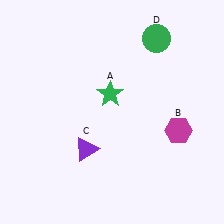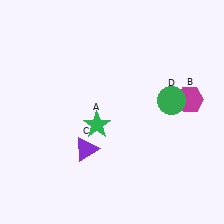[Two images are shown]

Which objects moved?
The objects that moved are: the green star (A), the magenta hexagon (B), the green circle (D).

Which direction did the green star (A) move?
The green star (A) moved down.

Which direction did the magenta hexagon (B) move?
The magenta hexagon (B) moved up.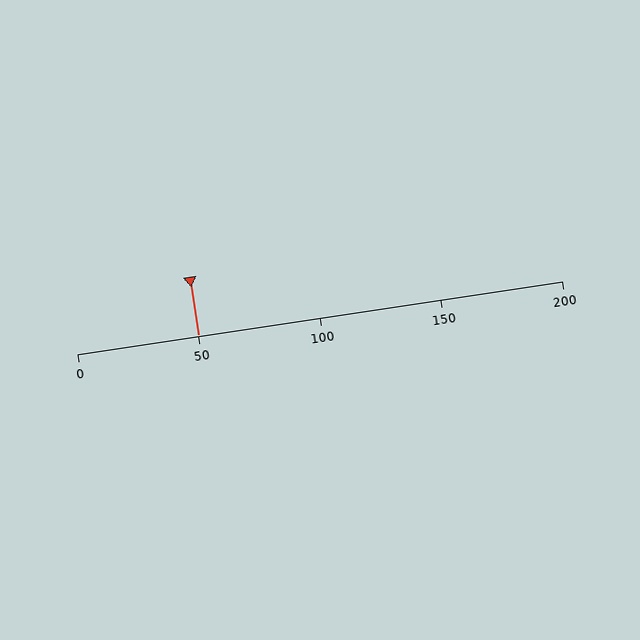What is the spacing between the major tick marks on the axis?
The major ticks are spaced 50 apart.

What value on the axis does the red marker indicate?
The marker indicates approximately 50.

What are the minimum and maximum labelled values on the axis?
The axis runs from 0 to 200.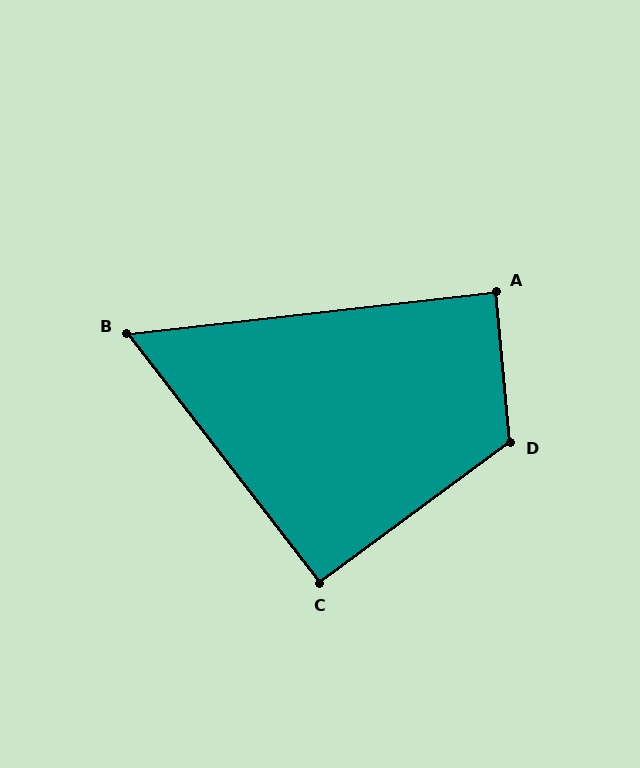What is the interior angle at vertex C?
Approximately 91 degrees (approximately right).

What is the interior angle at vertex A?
Approximately 89 degrees (approximately right).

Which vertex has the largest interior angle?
D, at approximately 121 degrees.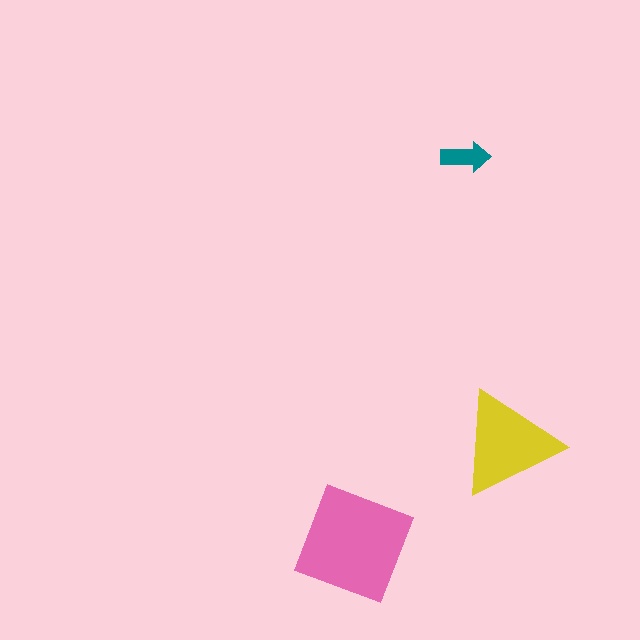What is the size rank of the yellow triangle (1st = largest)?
2nd.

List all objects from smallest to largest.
The teal arrow, the yellow triangle, the pink square.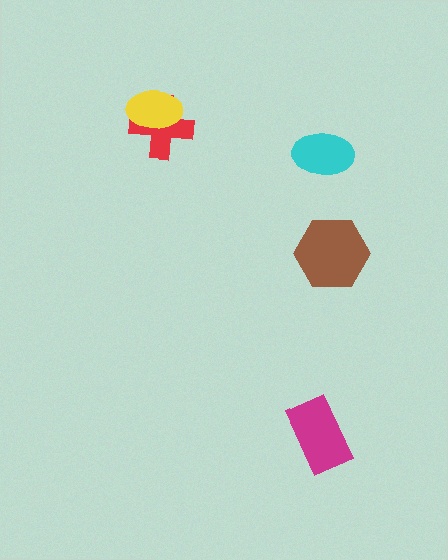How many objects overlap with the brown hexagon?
0 objects overlap with the brown hexagon.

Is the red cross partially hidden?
Yes, it is partially covered by another shape.